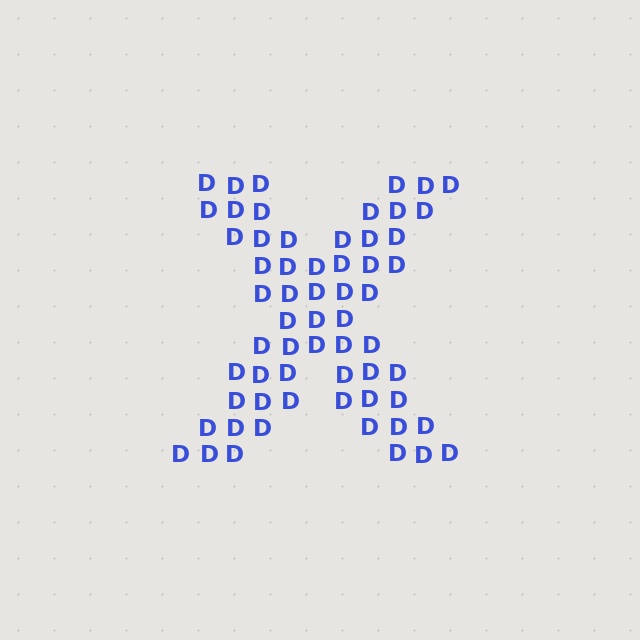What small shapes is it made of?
It is made of small letter D's.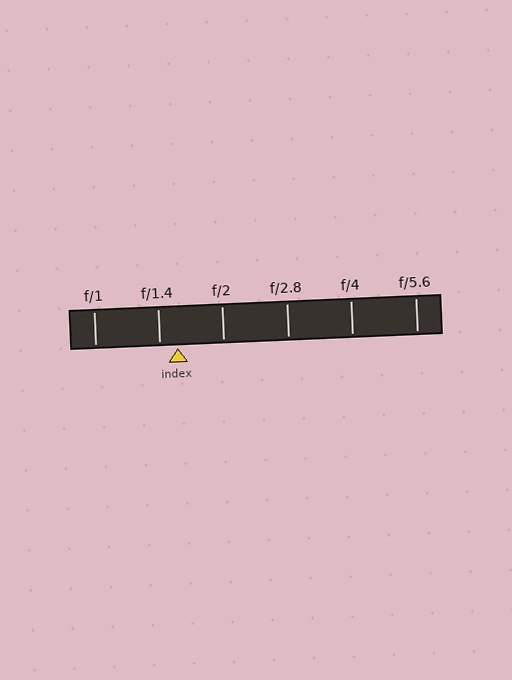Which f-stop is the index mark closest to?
The index mark is closest to f/1.4.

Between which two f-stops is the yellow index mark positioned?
The index mark is between f/1.4 and f/2.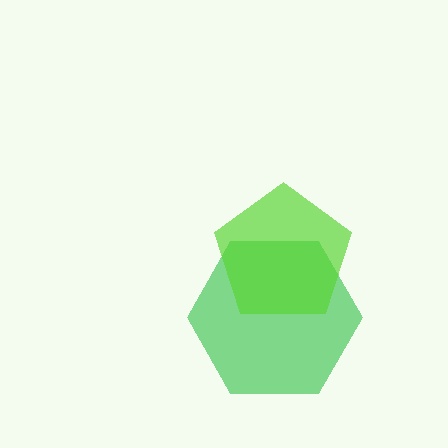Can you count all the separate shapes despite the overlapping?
Yes, there are 2 separate shapes.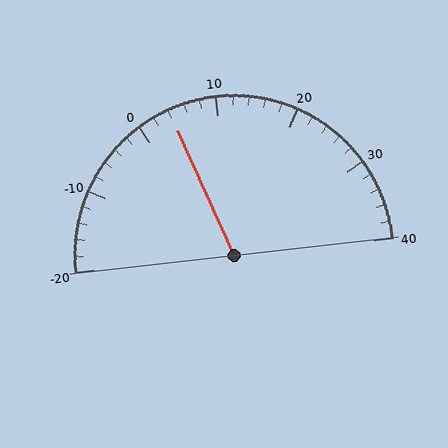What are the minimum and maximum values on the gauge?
The gauge ranges from -20 to 40.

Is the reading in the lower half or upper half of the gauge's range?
The reading is in the lower half of the range (-20 to 40).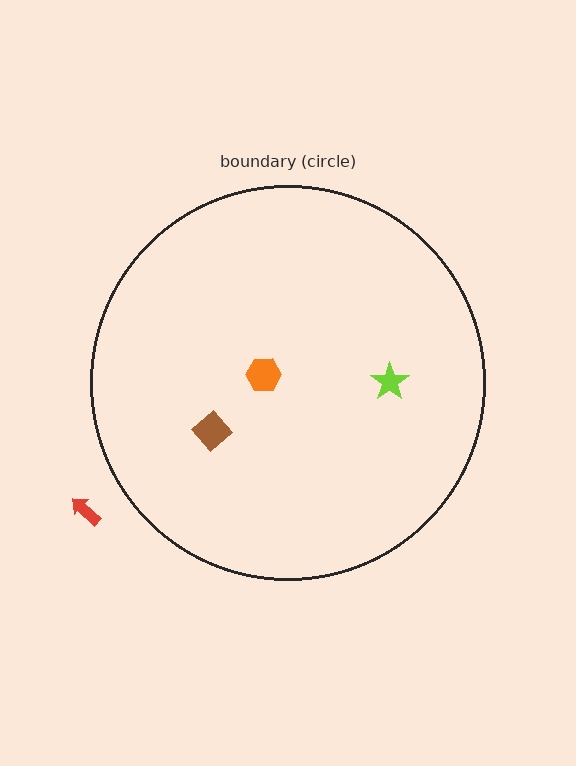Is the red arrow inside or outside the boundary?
Outside.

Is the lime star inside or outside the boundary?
Inside.